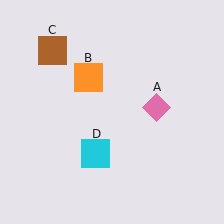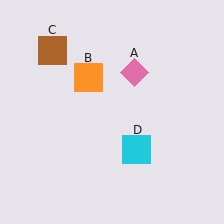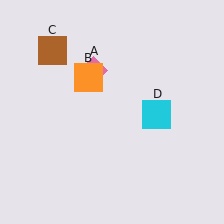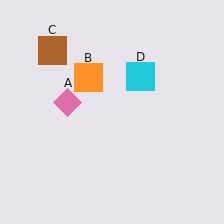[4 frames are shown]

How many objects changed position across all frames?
2 objects changed position: pink diamond (object A), cyan square (object D).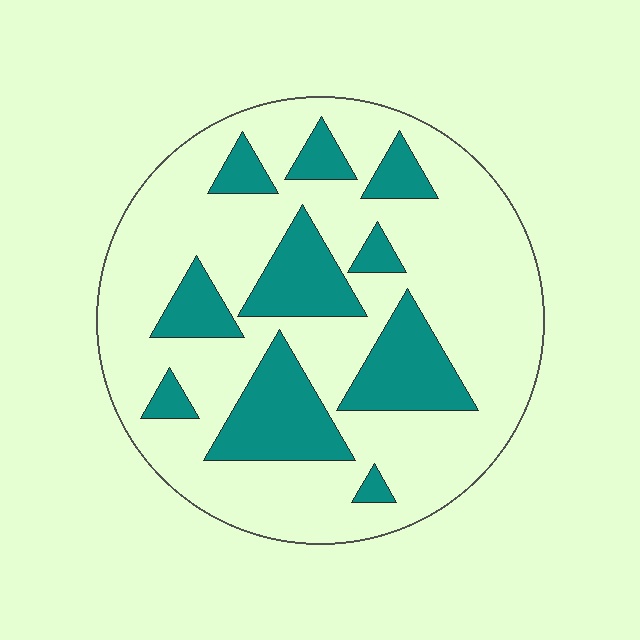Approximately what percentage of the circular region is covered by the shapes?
Approximately 25%.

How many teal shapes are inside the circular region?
10.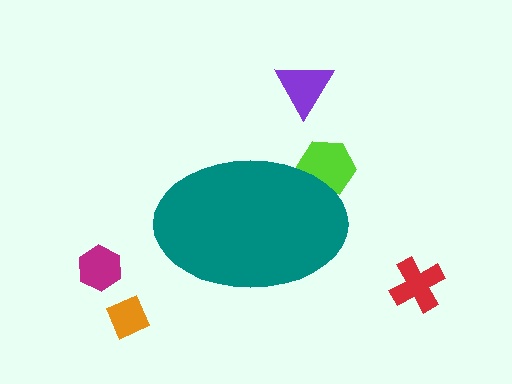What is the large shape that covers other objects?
A teal ellipse.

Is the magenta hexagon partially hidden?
No, the magenta hexagon is fully visible.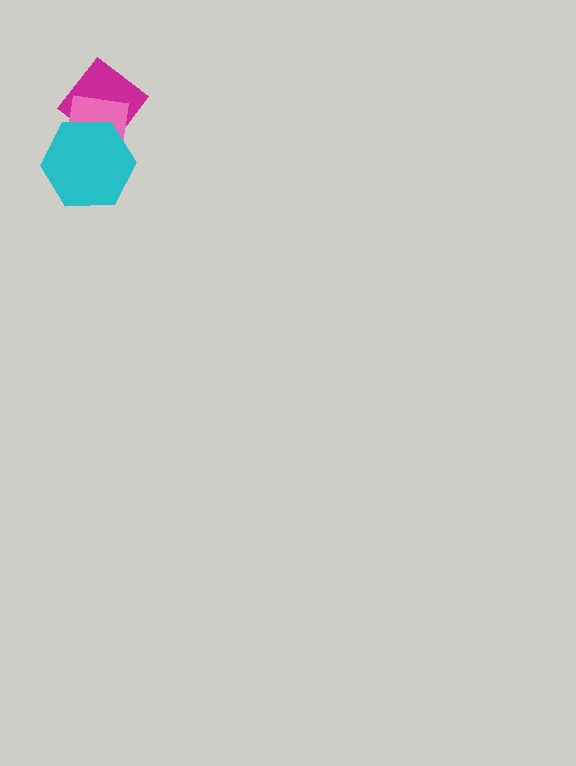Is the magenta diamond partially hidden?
Yes, it is partially covered by another shape.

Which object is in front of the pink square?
The cyan hexagon is in front of the pink square.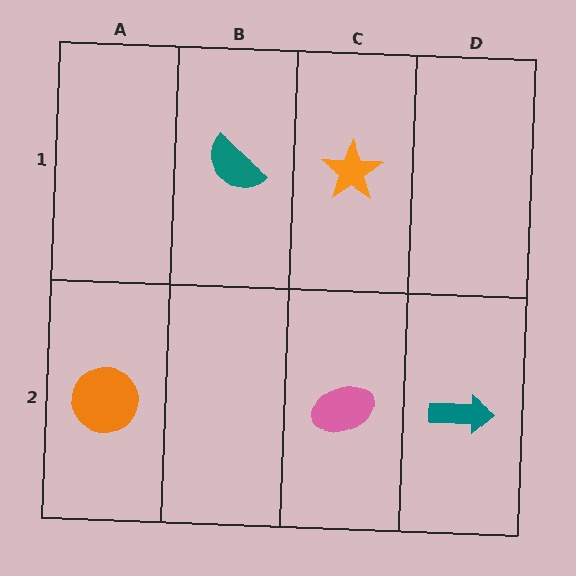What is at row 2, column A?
An orange circle.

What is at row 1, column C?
An orange star.